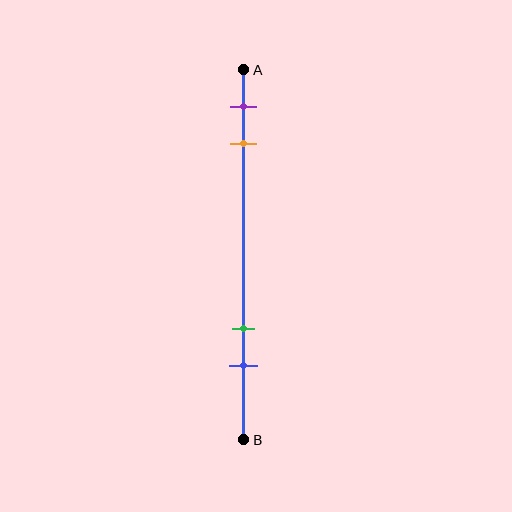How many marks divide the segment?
There are 4 marks dividing the segment.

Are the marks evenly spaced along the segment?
No, the marks are not evenly spaced.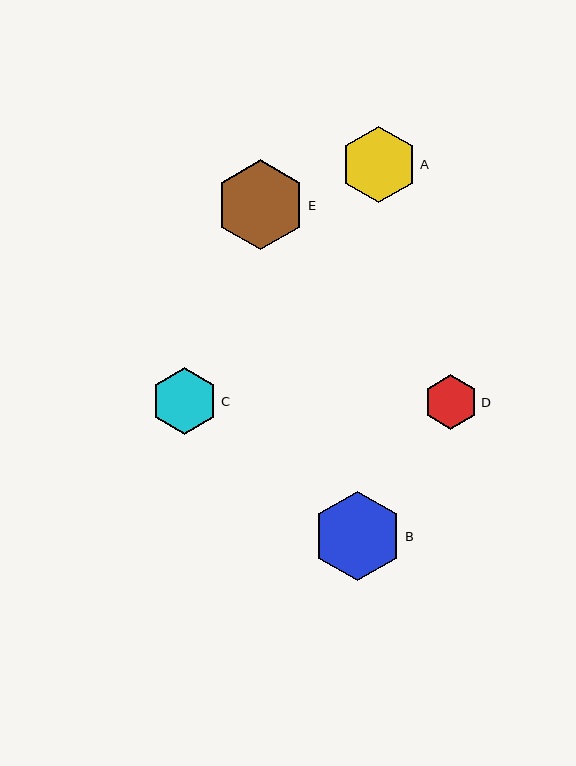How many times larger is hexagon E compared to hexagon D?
Hexagon E is approximately 1.6 times the size of hexagon D.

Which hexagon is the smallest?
Hexagon D is the smallest with a size of approximately 55 pixels.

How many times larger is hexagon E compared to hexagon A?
Hexagon E is approximately 1.2 times the size of hexagon A.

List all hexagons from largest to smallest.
From largest to smallest: E, B, A, C, D.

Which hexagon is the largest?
Hexagon E is the largest with a size of approximately 90 pixels.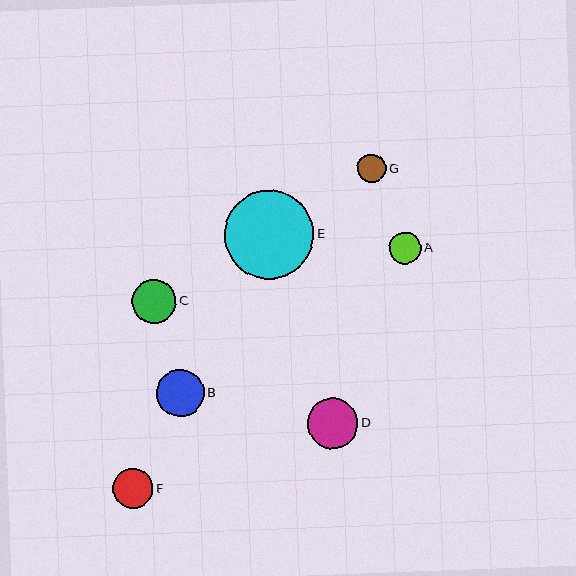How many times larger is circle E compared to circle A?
Circle E is approximately 2.8 times the size of circle A.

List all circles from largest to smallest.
From largest to smallest: E, D, B, C, F, A, G.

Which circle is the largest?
Circle E is the largest with a size of approximately 89 pixels.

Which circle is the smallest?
Circle G is the smallest with a size of approximately 28 pixels.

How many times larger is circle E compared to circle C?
Circle E is approximately 2.0 times the size of circle C.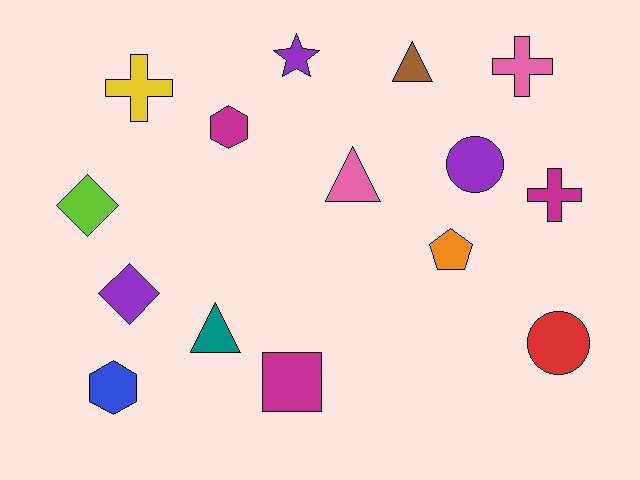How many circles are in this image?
There are 2 circles.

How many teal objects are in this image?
There is 1 teal object.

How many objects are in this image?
There are 15 objects.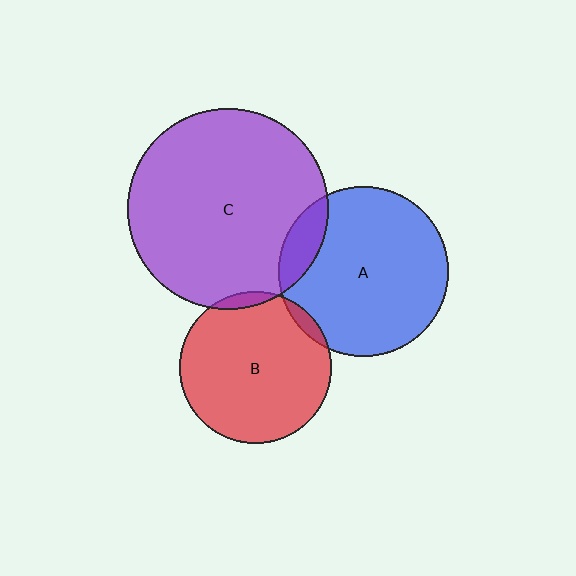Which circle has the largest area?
Circle C (purple).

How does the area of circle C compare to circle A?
Approximately 1.4 times.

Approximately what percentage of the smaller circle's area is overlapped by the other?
Approximately 10%.